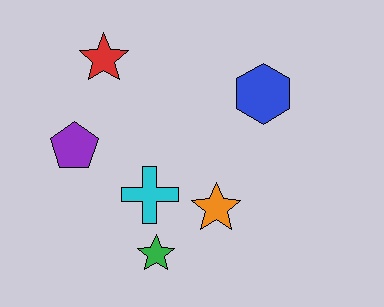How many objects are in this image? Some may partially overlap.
There are 6 objects.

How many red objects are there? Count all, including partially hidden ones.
There is 1 red object.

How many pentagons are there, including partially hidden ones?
There is 1 pentagon.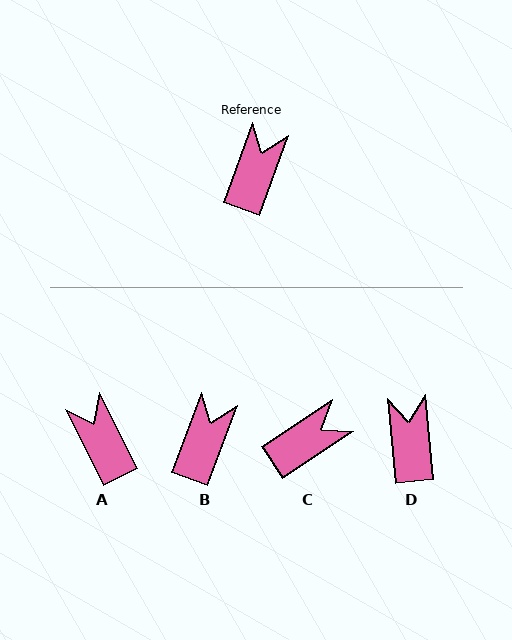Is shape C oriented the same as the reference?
No, it is off by about 36 degrees.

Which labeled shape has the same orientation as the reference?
B.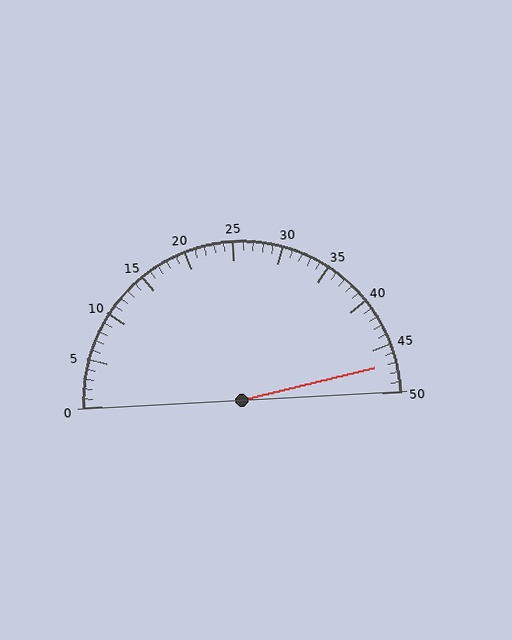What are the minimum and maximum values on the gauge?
The gauge ranges from 0 to 50.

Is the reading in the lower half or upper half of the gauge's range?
The reading is in the upper half of the range (0 to 50).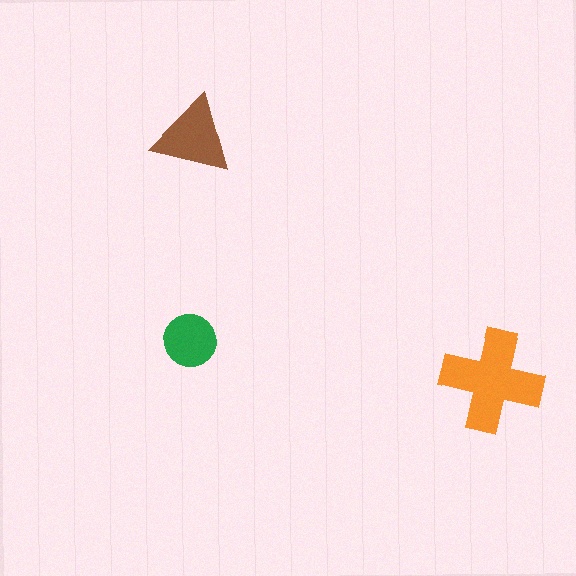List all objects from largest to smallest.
The orange cross, the brown triangle, the green circle.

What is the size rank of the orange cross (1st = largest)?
1st.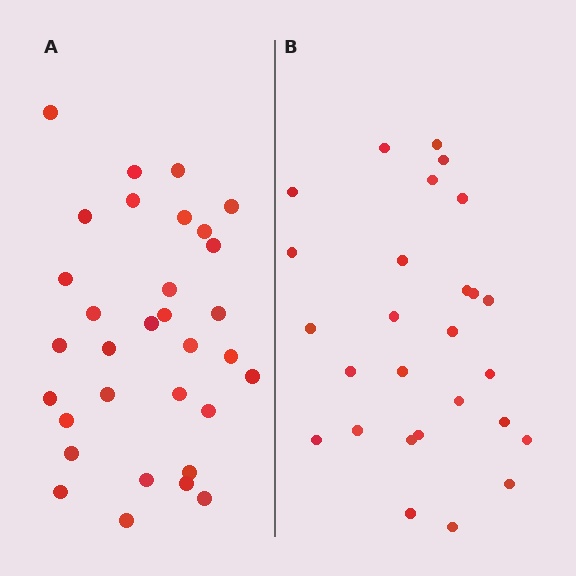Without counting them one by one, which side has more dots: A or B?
Region A (the left region) has more dots.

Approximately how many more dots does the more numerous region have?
Region A has about 5 more dots than region B.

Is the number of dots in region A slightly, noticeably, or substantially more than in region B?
Region A has only slightly more — the two regions are fairly close. The ratio is roughly 1.2 to 1.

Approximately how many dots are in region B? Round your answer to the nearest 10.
About 30 dots. (The exact count is 27, which rounds to 30.)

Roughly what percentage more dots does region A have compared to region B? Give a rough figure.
About 20% more.